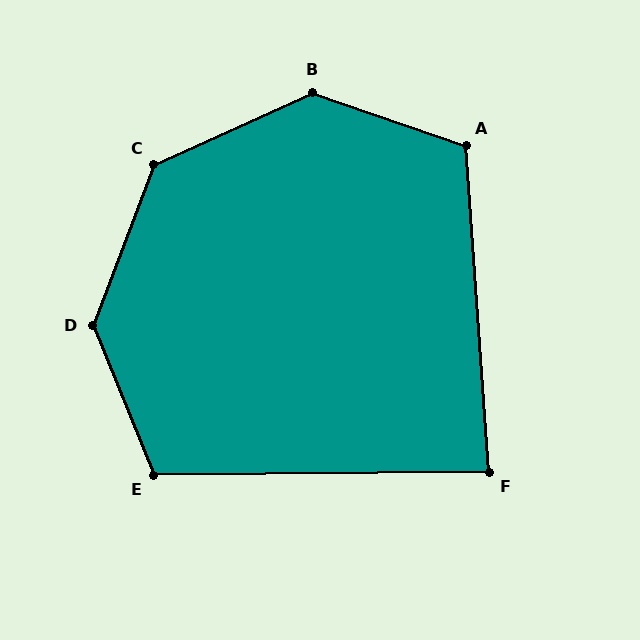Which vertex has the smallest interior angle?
F, at approximately 86 degrees.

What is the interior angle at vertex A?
Approximately 113 degrees (obtuse).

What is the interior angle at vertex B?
Approximately 137 degrees (obtuse).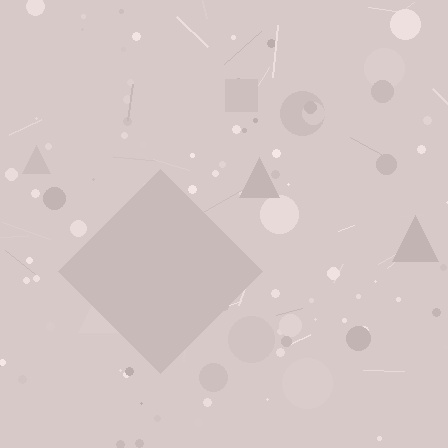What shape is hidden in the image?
A diamond is hidden in the image.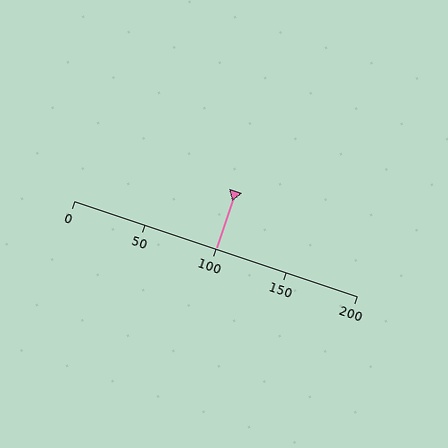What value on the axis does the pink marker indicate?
The marker indicates approximately 100.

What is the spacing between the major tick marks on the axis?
The major ticks are spaced 50 apart.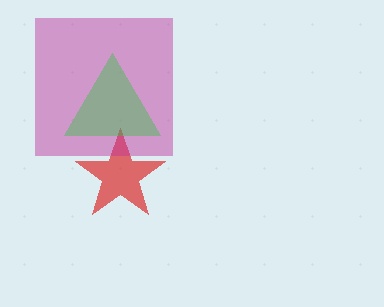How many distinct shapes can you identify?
There are 3 distinct shapes: a red star, a magenta square, a green triangle.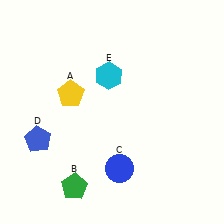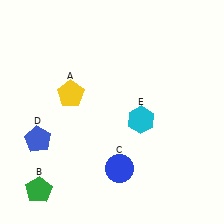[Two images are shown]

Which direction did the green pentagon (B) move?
The green pentagon (B) moved left.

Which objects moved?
The objects that moved are: the green pentagon (B), the cyan hexagon (E).